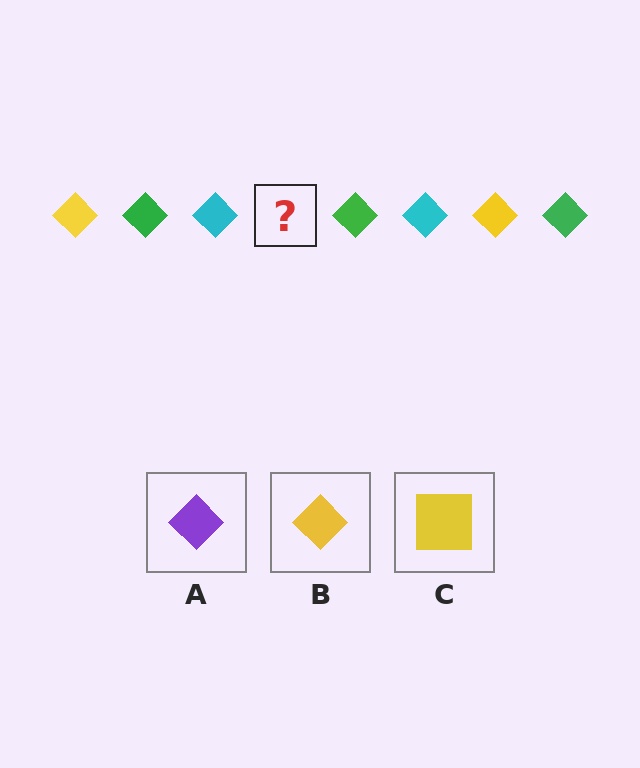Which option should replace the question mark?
Option B.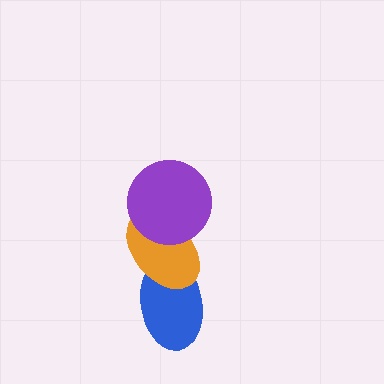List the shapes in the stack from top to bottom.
From top to bottom: the purple circle, the orange ellipse, the blue ellipse.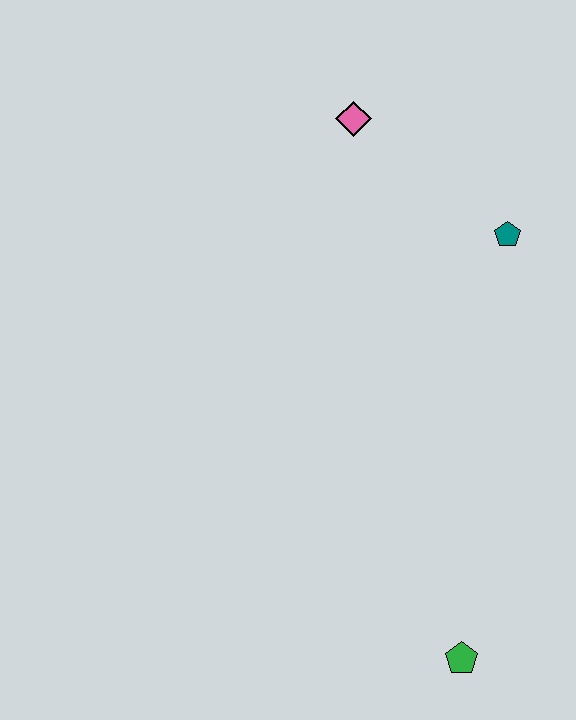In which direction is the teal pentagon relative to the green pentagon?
The teal pentagon is above the green pentagon.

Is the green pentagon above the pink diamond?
No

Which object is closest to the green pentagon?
The teal pentagon is closest to the green pentagon.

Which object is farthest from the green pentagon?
The pink diamond is farthest from the green pentagon.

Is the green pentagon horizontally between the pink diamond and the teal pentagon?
Yes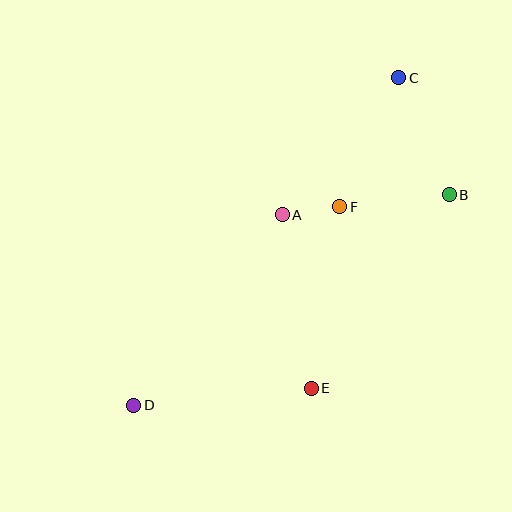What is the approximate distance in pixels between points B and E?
The distance between B and E is approximately 238 pixels.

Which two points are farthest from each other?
Points C and D are farthest from each other.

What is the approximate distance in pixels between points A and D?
The distance between A and D is approximately 242 pixels.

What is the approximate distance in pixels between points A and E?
The distance between A and E is approximately 176 pixels.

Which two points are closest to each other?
Points A and F are closest to each other.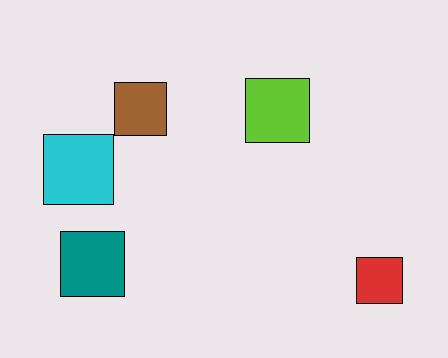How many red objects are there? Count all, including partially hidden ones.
There is 1 red object.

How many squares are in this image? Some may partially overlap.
There are 5 squares.